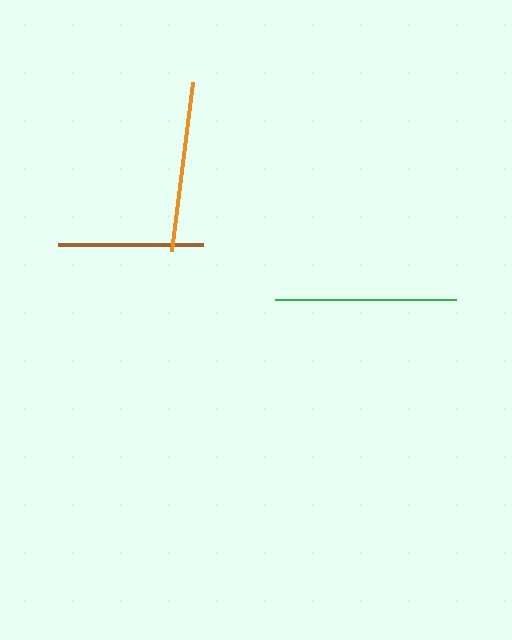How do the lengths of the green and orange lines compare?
The green and orange lines are approximately the same length.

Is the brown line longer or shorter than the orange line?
The orange line is longer than the brown line.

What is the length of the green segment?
The green segment is approximately 182 pixels long.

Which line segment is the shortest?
The brown line is the shortest at approximately 145 pixels.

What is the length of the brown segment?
The brown segment is approximately 145 pixels long.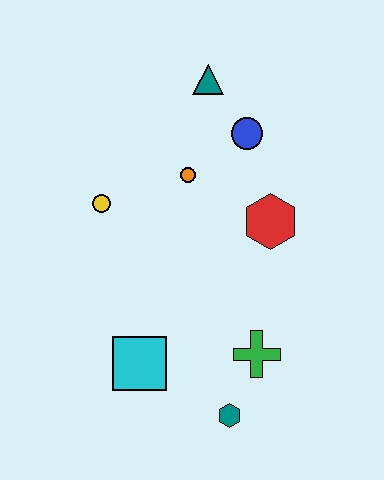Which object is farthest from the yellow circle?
The teal hexagon is farthest from the yellow circle.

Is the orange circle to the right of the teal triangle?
No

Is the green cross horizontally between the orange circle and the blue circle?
No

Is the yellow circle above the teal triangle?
No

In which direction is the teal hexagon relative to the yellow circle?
The teal hexagon is below the yellow circle.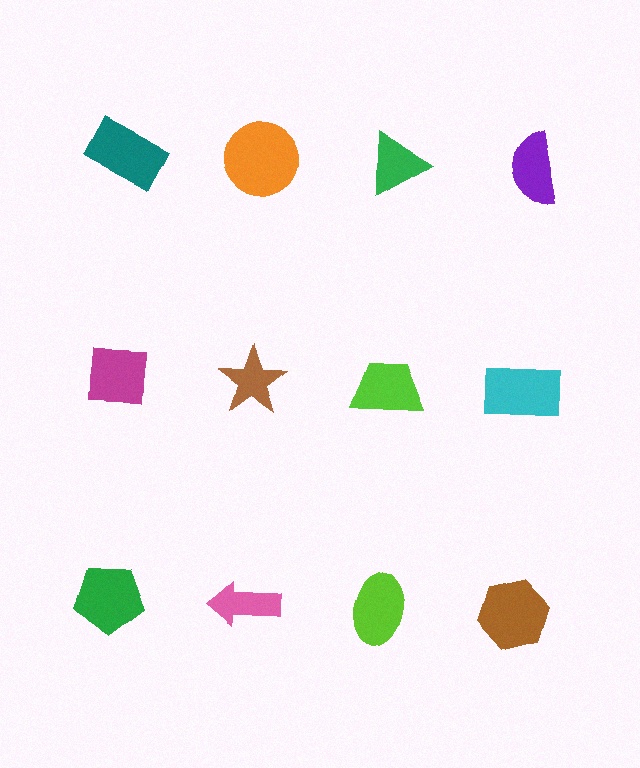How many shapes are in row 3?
4 shapes.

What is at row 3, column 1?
A green pentagon.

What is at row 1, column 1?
A teal rectangle.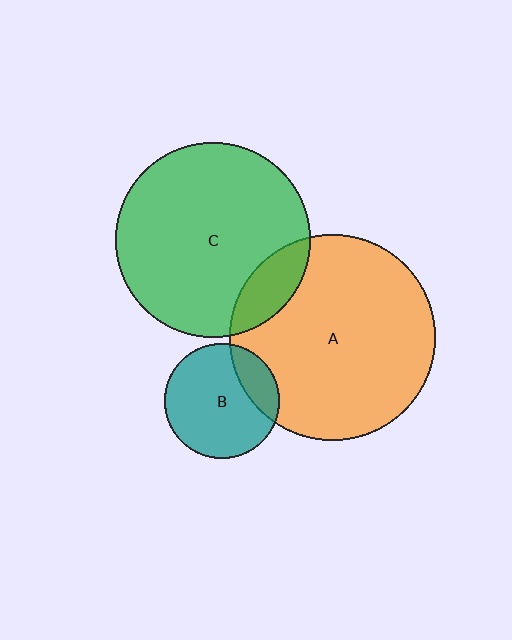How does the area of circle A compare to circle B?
Approximately 3.2 times.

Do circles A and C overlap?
Yes.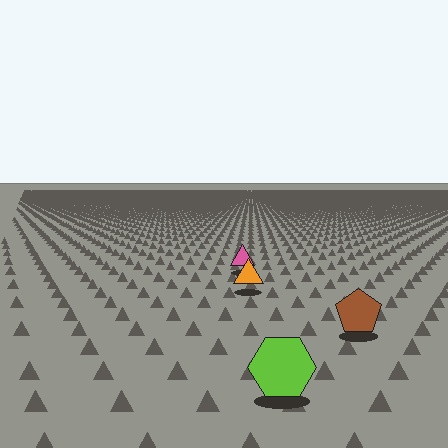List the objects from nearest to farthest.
From nearest to farthest: the lime hexagon, the brown pentagon, the orange triangle, the pink triangle.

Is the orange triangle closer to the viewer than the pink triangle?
Yes. The orange triangle is closer — you can tell from the texture gradient: the ground texture is coarser near it.